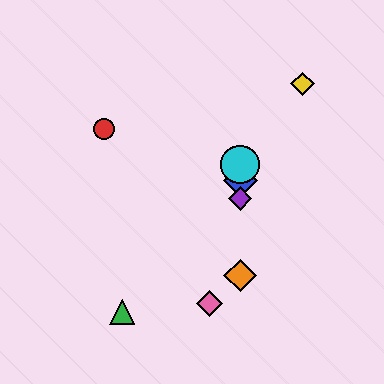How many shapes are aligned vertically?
4 shapes (the blue diamond, the purple diamond, the orange diamond, the cyan circle) are aligned vertically.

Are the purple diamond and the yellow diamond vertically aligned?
No, the purple diamond is at x≈240 and the yellow diamond is at x≈302.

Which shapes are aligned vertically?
The blue diamond, the purple diamond, the orange diamond, the cyan circle are aligned vertically.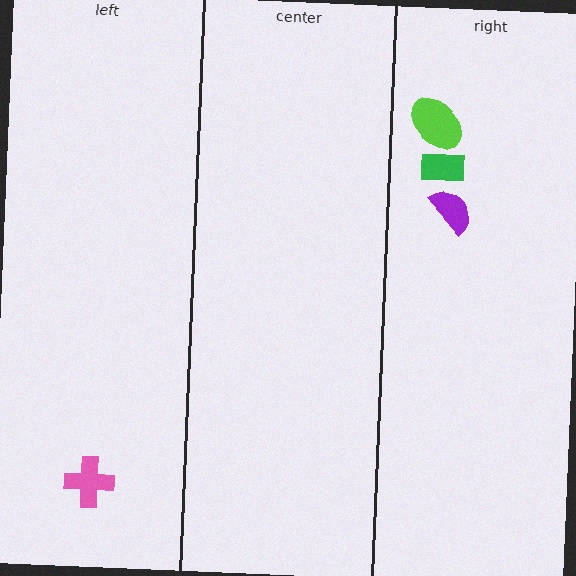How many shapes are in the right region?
3.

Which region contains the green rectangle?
The right region.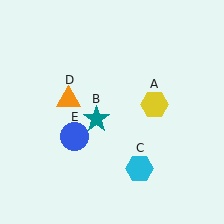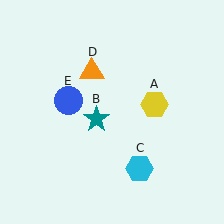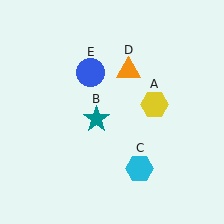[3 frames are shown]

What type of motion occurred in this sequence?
The orange triangle (object D), blue circle (object E) rotated clockwise around the center of the scene.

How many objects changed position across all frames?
2 objects changed position: orange triangle (object D), blue circle (object E).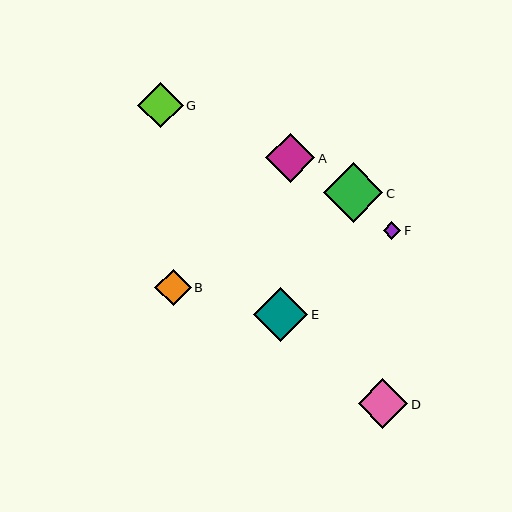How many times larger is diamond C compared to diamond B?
Diamond C is approximately 1.6 times the size of diamond B.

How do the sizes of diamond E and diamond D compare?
Diamond E and diamond D are approximately the same size.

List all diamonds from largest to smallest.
From largest to smallest: C, E, A, D, G, B, F.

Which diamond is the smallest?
Diamond F is the smallest with a size of approximately 17 pixels.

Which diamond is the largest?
Diamond C is the largest with a size of approximately 59 pixels.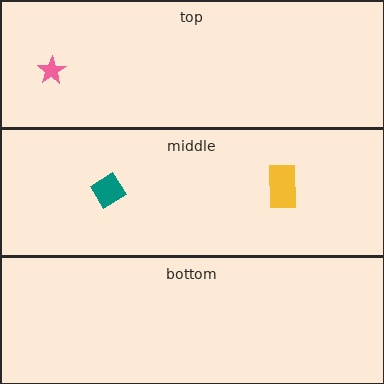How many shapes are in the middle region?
2.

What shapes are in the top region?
The pink star.